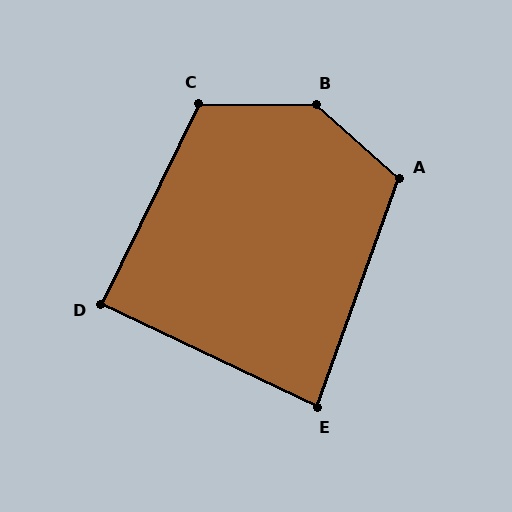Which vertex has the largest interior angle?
B, at approximately 139 degrees.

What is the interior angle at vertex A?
Approximately 112 degrees (obtuse).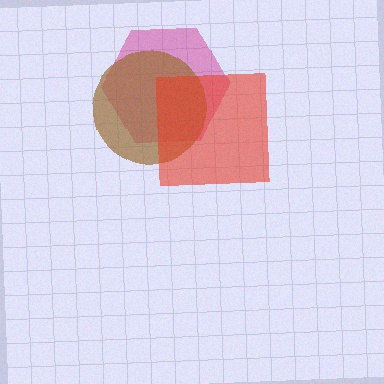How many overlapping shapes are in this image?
There are 3 overlapping shapes in the image.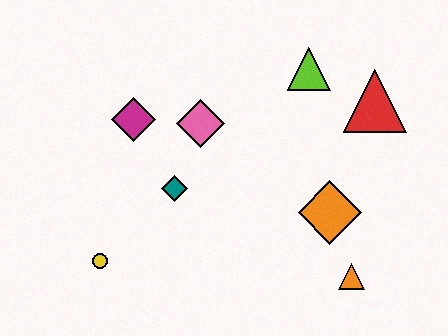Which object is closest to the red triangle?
The lime triangle is closest to the red triangle.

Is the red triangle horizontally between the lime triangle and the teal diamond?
No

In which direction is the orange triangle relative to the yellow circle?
The orange triangle is to the right of the yellow circle.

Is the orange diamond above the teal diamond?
No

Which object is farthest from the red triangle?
The yellow circle is farthest from the red triangle.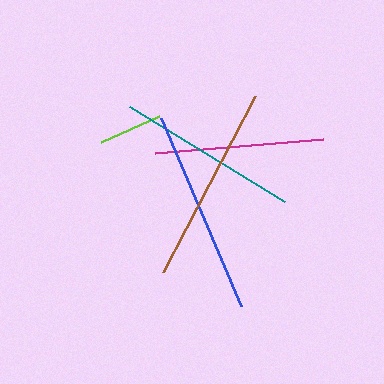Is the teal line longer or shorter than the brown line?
The brown line is longer than the teal line.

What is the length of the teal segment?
The teal segment is approximately 182 pixels long.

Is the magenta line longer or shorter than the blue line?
The blue line is longer than the magenta line.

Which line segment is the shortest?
The lime line is the shortest at approximately 63 pixels.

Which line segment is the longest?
The blue line is the longest at approximately 204 pixels.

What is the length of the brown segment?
The brown segment is approximately 199 pixels long.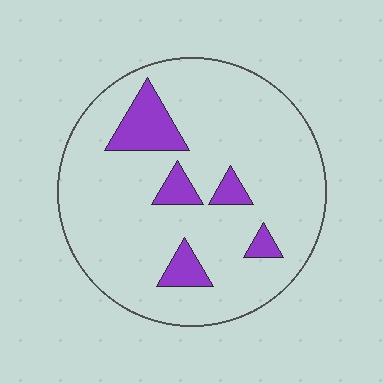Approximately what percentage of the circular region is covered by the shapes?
Approximately 15%.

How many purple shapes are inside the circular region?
5.